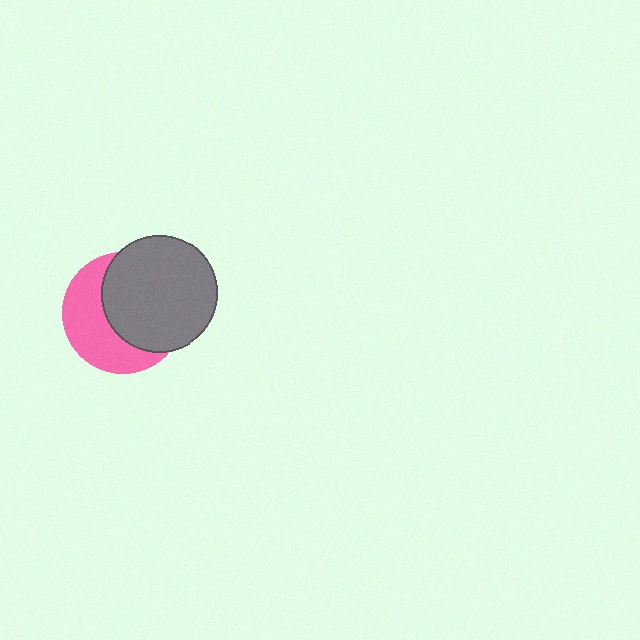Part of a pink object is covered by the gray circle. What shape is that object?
It is a circle.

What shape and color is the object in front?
The object in front is a gray circle.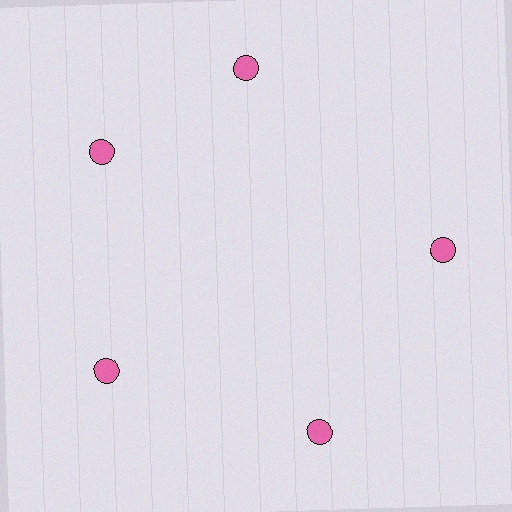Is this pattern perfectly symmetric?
No. The 5 pink circles are arranged in a ring, but one element near the 1 o'clock position is rotated out of alignment along the ring, breaking the 5-fold rotational symmetry.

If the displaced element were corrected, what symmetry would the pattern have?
It would have 5-fold rotational symmetry — the pattern would map onto itself every 72 degrees.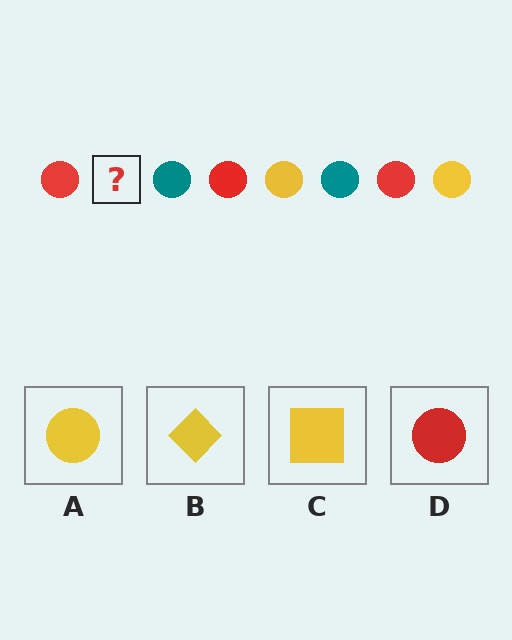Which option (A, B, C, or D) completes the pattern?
A.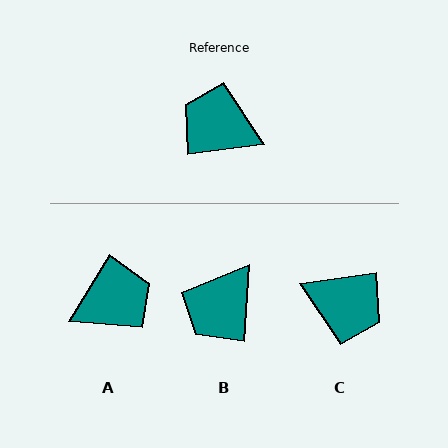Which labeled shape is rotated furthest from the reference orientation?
C, about 179 degrees away.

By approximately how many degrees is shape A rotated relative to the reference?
Approximately 129 degrees clockwise.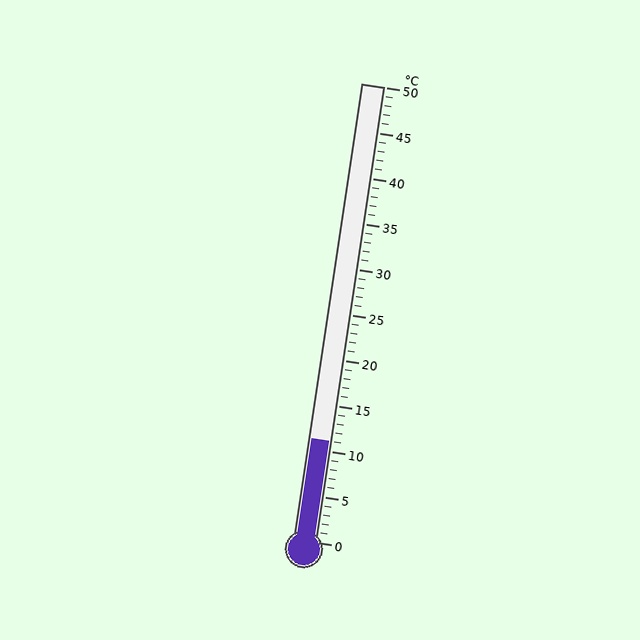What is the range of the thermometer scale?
The thermometer scale ranges from 0°C to 50°C.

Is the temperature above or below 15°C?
The temperature is below 15°C.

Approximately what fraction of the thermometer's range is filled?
The thermometer is filled to approximately 20% of its range.